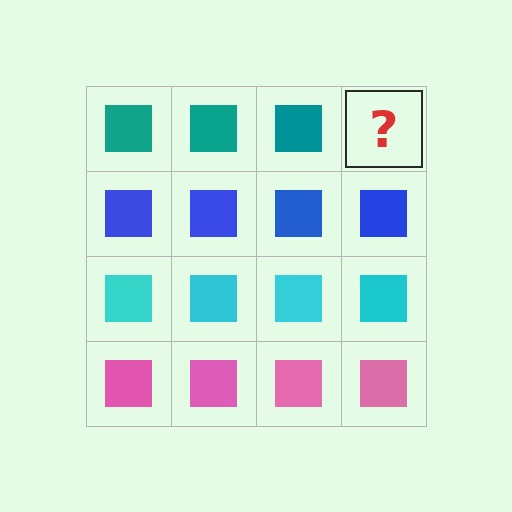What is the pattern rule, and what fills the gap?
The rule is that each row has a consistent color. The gap should be filled with a teal square.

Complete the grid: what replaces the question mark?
The question mark should be replaced with a teal square.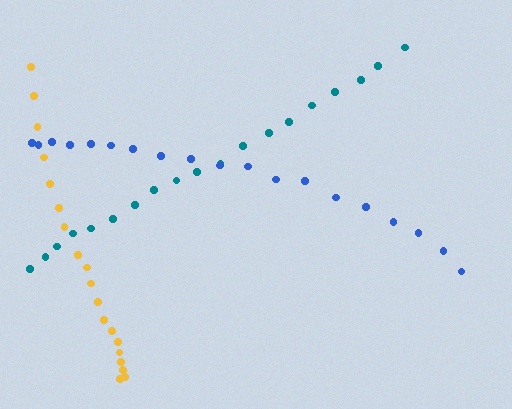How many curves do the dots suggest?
There are 3 distinct paths.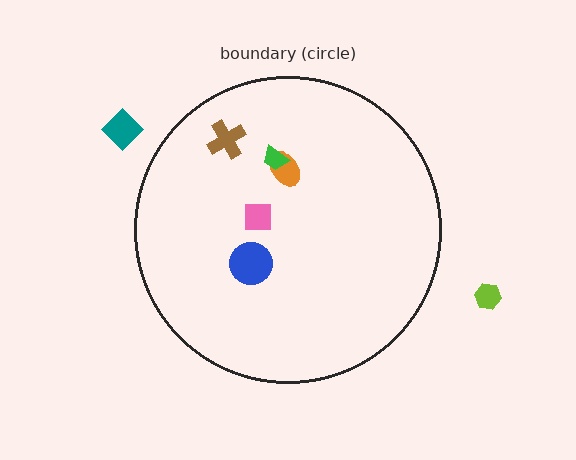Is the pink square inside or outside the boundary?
Inside.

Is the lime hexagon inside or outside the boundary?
Outside.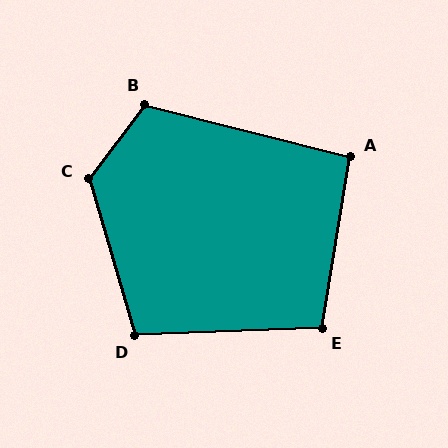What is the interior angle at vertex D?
Approximately 104 degrees (obtuse).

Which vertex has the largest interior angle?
C, at approximately 126 degrees.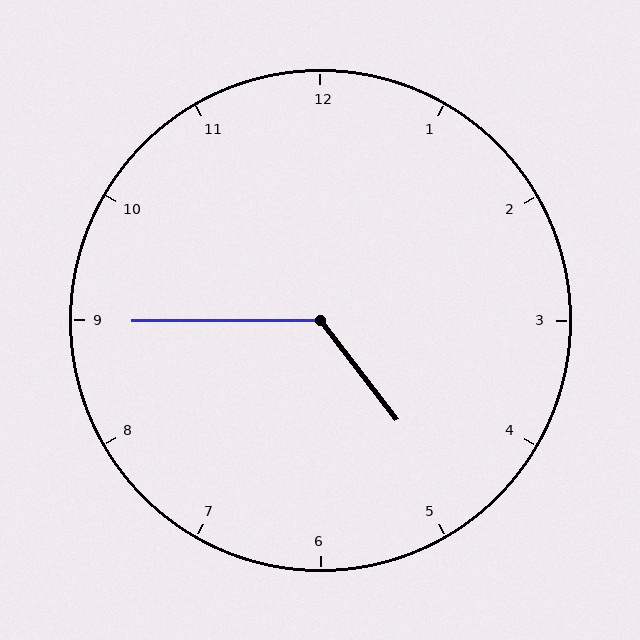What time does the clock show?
4:45.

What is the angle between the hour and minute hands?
Approximately 128 degrees.